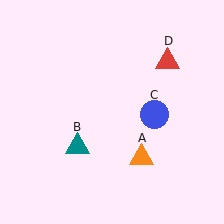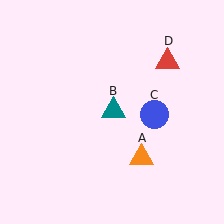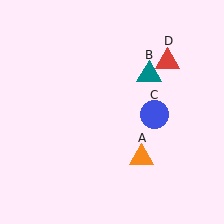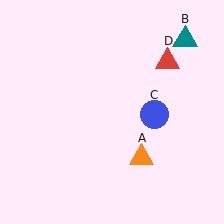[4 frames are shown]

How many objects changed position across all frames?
1 object changed position: teal triangle (object B).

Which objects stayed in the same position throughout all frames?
Orange triangle (object A) and blue circle (object C) and red triangle (object D) remained stationary.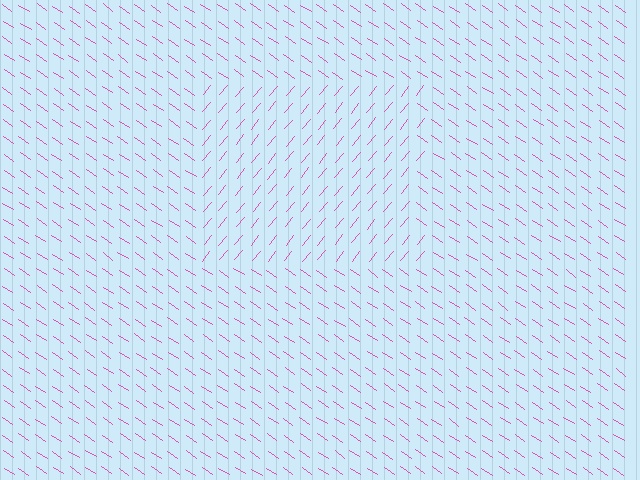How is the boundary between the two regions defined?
The boundary is defined purely by a change in line orientation (approximately 85 degrees difference). All lines are the same color and thickness.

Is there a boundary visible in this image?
Yes, there is a texture boundary formed by a change in line orientation.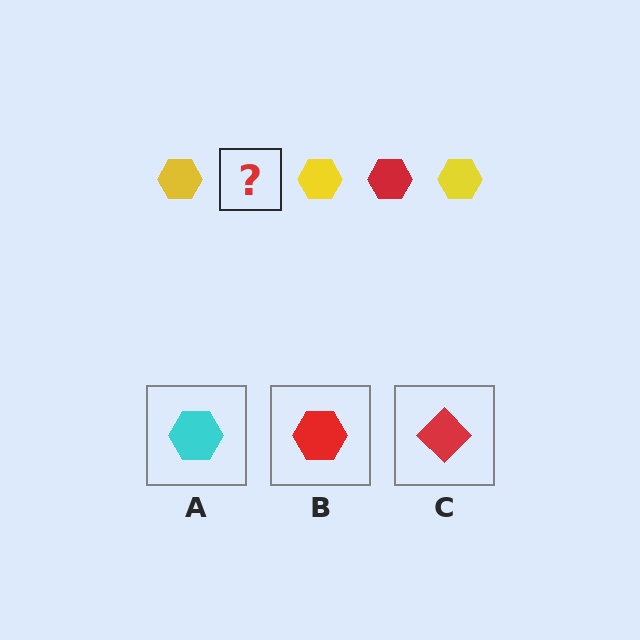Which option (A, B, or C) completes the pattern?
B.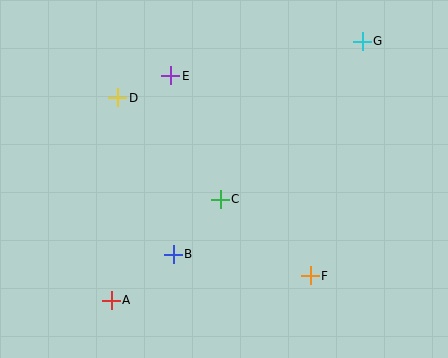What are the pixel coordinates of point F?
Point F is at (310, 276).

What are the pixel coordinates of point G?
Point G is at (362, 41).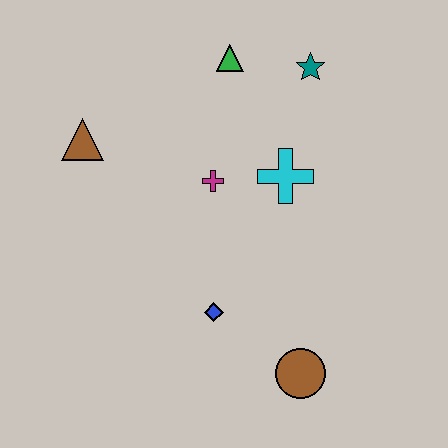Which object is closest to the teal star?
The green triangle is closest to the teal star.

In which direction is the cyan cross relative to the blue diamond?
The cyan cross is above the blue diamond.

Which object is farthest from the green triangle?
The brown circle is farthest from the green triangle.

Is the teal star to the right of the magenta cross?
Yes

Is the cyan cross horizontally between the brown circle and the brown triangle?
Yes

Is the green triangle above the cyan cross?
Yes